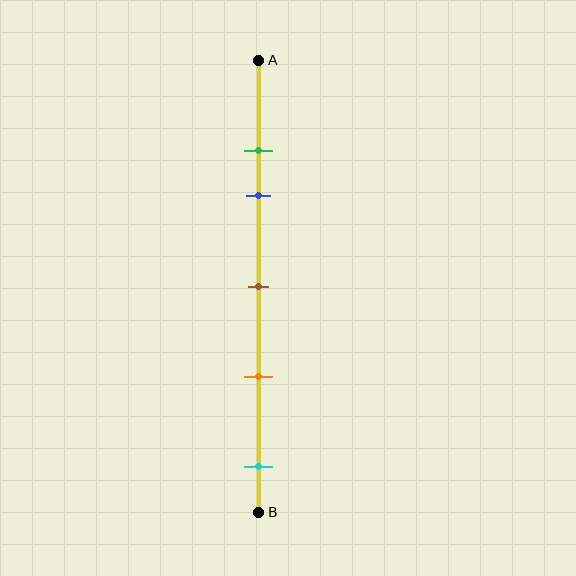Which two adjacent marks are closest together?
The green and blue marks are the closest adjacent pair.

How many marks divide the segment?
There are 5 marks dividing the segment.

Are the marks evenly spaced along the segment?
No, the marks are not evenly spaced.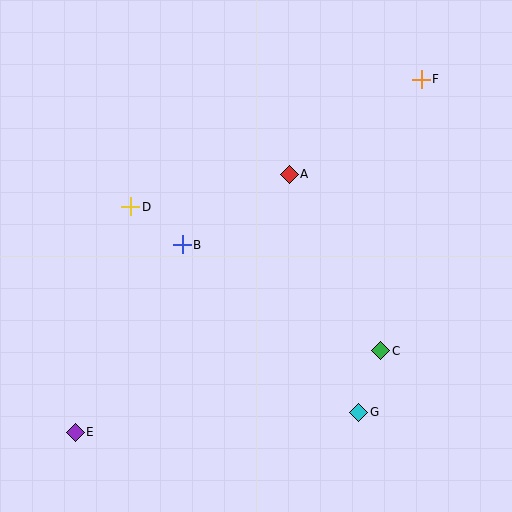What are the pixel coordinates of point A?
Point A is at (289, 174).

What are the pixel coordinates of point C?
Point C is at (381, 351).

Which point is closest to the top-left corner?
Point D is closest to the top-left corner.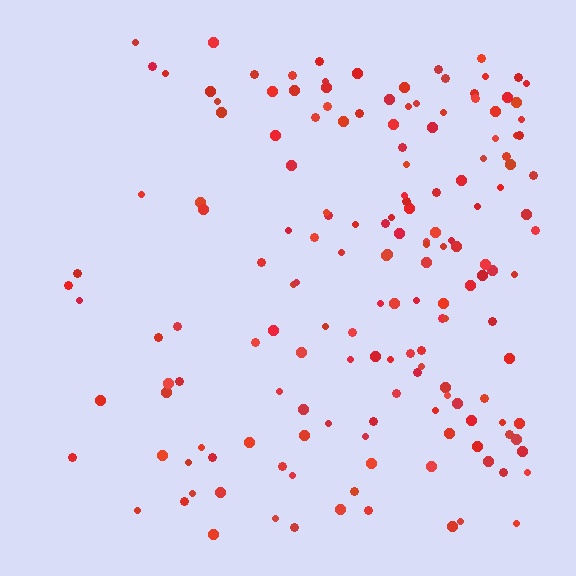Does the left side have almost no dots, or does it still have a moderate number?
Still a moderate number, just noticeably fewer than the right.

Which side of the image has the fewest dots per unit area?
The left.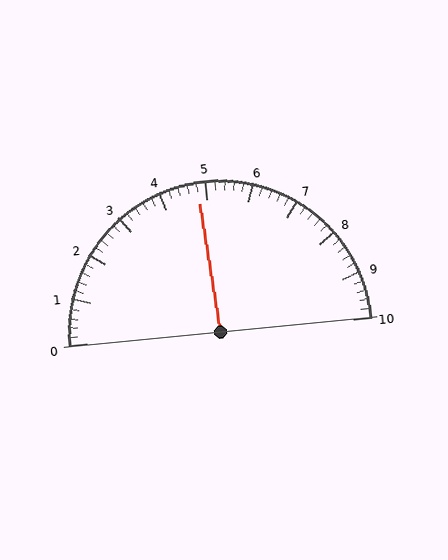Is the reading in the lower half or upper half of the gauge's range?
The reading is in the lower half of the range (0 to 10).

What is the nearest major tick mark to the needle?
The nearest major tick mark is 5.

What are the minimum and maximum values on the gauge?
The gauge ranges from 0 to 10.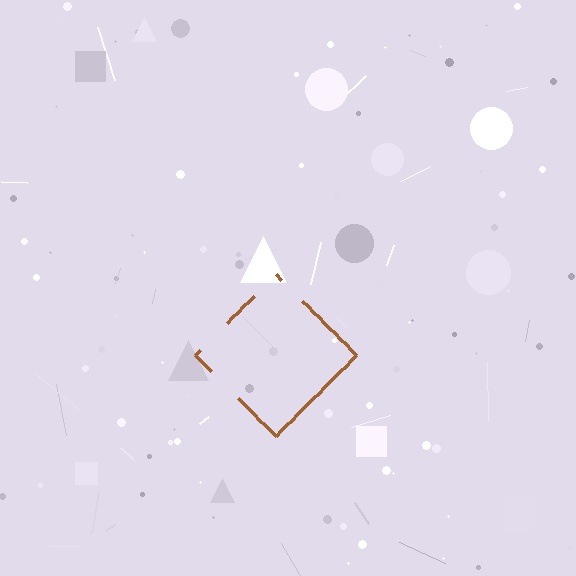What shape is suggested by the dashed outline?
The dashed outline suggests a diamond.